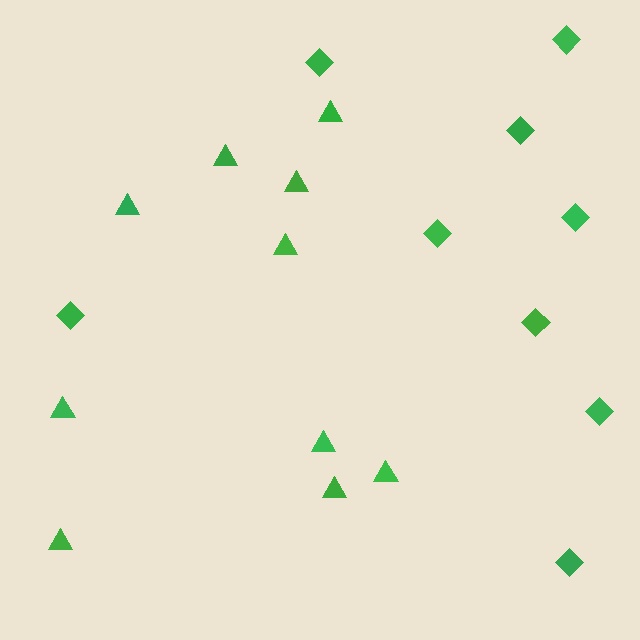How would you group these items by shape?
There are 2 groups: one group of triangles (10) and one group of diamonds (9).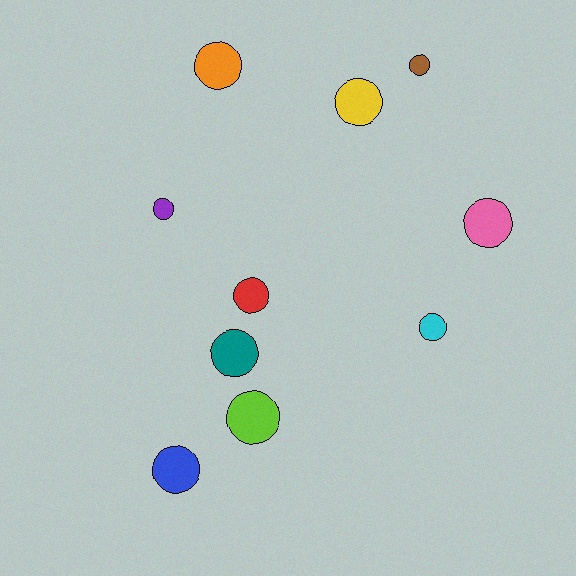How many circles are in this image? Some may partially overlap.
There are 10 circles.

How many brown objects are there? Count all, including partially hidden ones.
There is 1 brown object.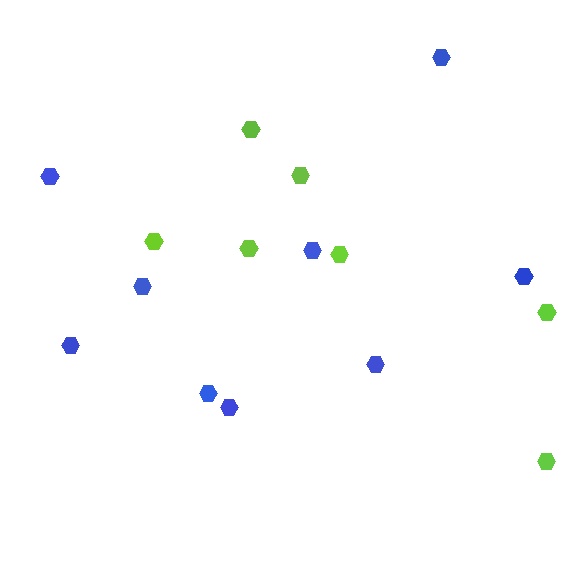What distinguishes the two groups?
There are 2 groups: one group of lime hexagons (7) and one group of blue hexagons (9).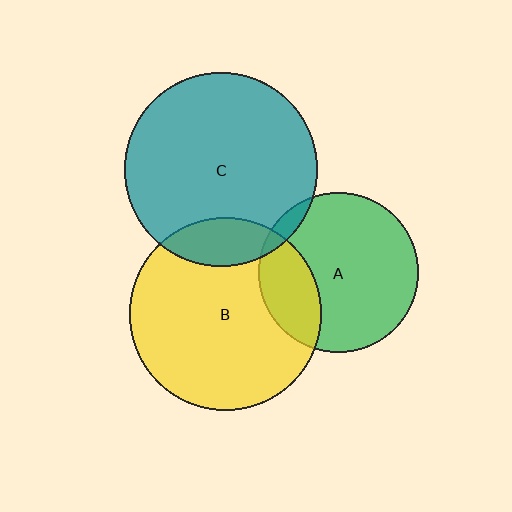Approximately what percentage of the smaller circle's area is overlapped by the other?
Approximately 15%.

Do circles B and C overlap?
Yes.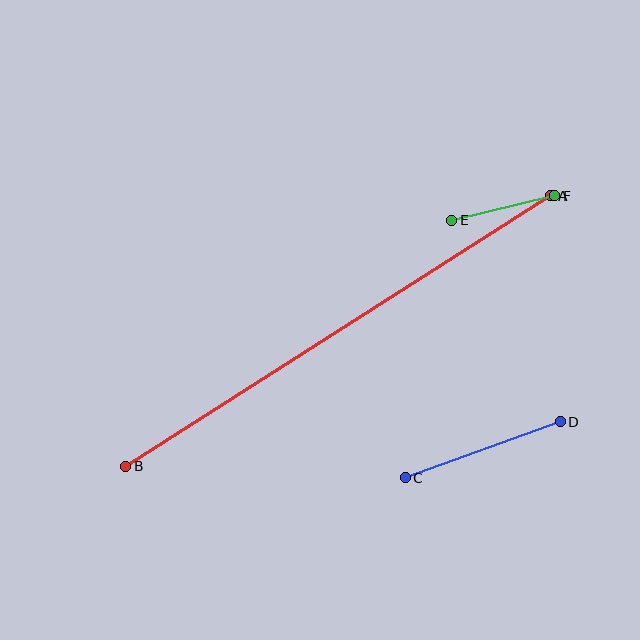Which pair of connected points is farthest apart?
Points A and B are farthest apart.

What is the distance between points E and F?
The distance is approximately 106 pixels.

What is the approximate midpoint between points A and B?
The midpoint is at approximately (338, 331) pixels.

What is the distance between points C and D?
The distance is approximately 165 pixels.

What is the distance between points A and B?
The distance is approximately 503 pixels.